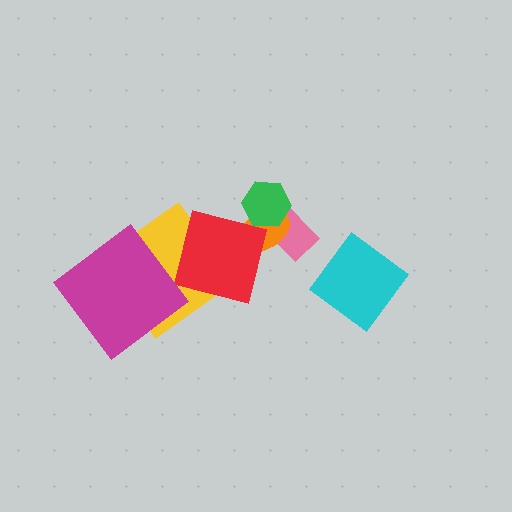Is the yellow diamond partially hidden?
Yes, it is partially covered by another shape.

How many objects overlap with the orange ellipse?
3 objects overlap with the orange ellipse.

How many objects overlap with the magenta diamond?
1 object overlaps with the magenta diamond.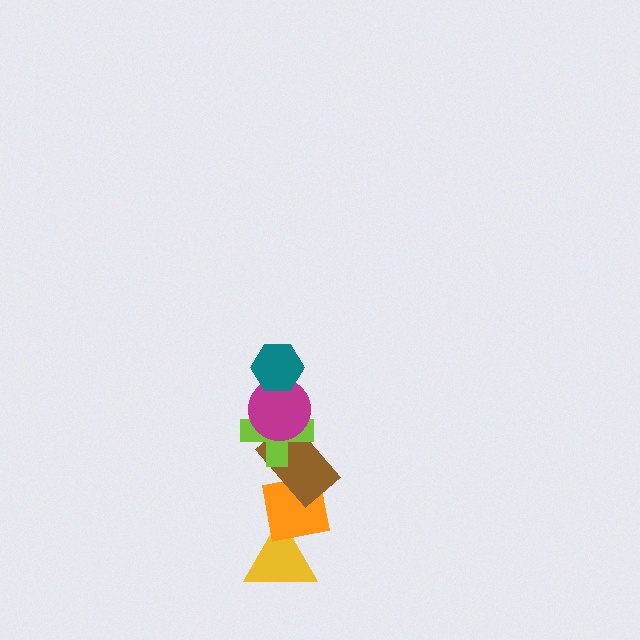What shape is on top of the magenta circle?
The teal hexagon is on top of the magenta circle.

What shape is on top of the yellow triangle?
The orange square is on top of the yellow triangle.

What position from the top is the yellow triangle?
The yellow triangle is 6th from the top.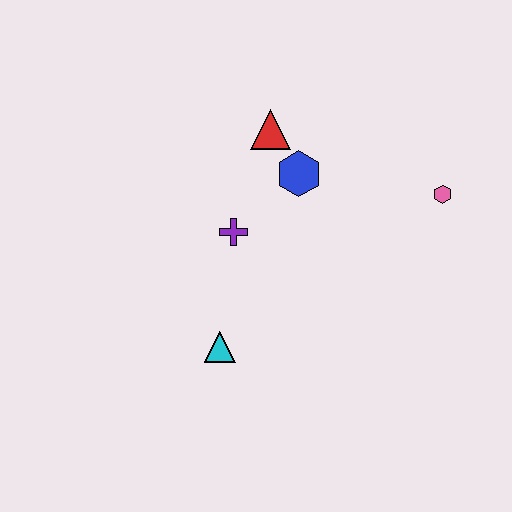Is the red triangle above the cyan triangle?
Yes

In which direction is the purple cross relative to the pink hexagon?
The purple cross is to the left of the pink hexagon.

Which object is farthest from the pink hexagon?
The cyan triangle is farthest from the pink hexagon.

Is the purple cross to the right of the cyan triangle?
Yes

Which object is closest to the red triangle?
The blue hexagon is closest to the red triangle.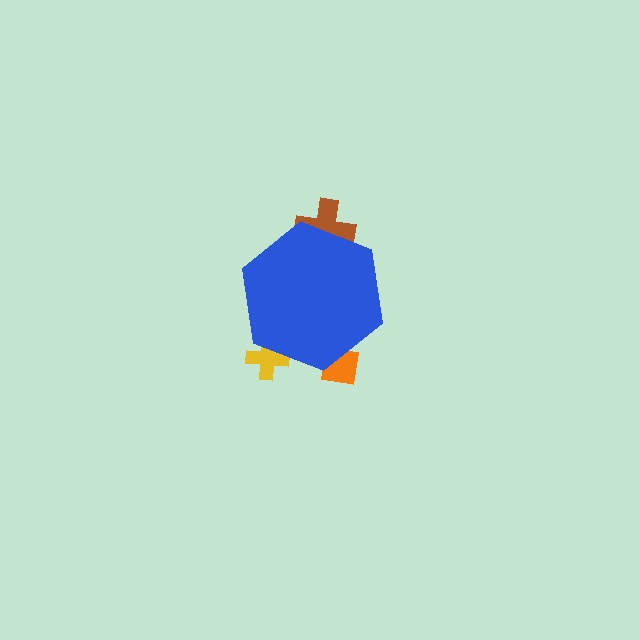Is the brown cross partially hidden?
Yes, the brown cross is partially hidden behind the blue hexagon.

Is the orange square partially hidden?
Yes, the orange square is partially hidden behind the blue hexagon.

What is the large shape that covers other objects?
A blue hexagon.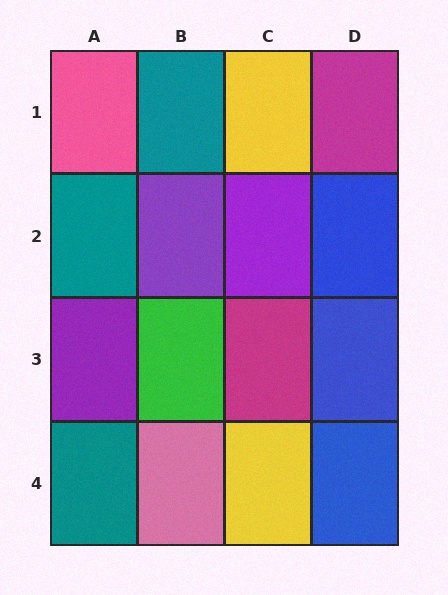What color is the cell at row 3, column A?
Purple.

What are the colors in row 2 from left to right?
Teal, purple, purple, blue.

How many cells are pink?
2 cells are pink.